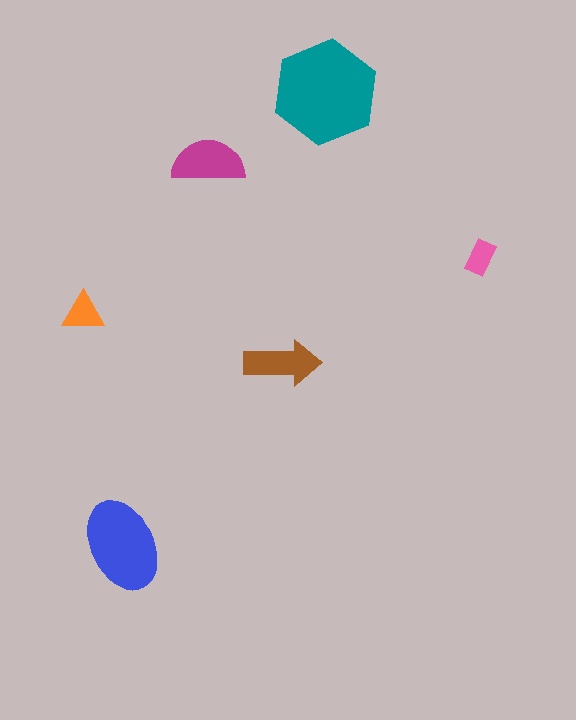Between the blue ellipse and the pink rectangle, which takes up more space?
The blue ellipse.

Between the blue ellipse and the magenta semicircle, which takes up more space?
The blue ellipse.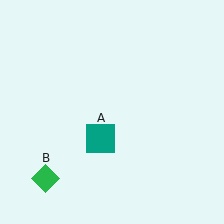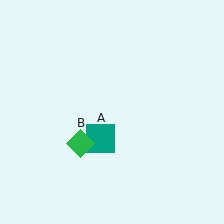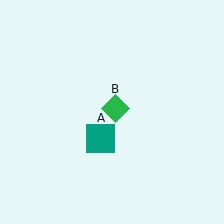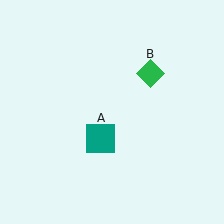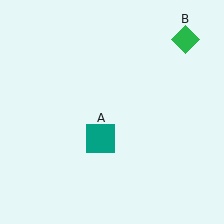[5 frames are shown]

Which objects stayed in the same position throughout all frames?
Teal square (object A) remained stationary.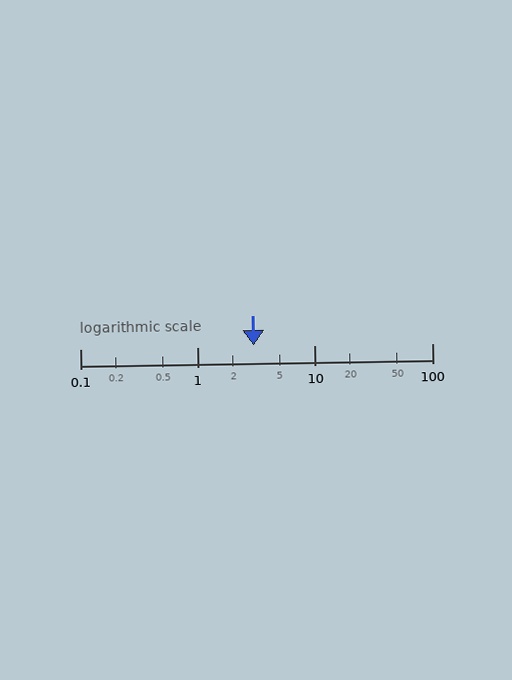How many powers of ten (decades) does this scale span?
The scale spans 3 decades, from 0.1 to 100.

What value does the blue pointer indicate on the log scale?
The pointer indicates approximately 3.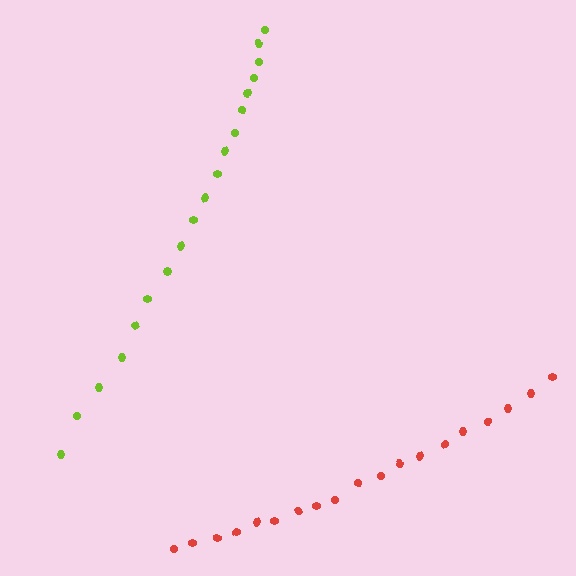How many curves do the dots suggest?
There are 2 distinct paths.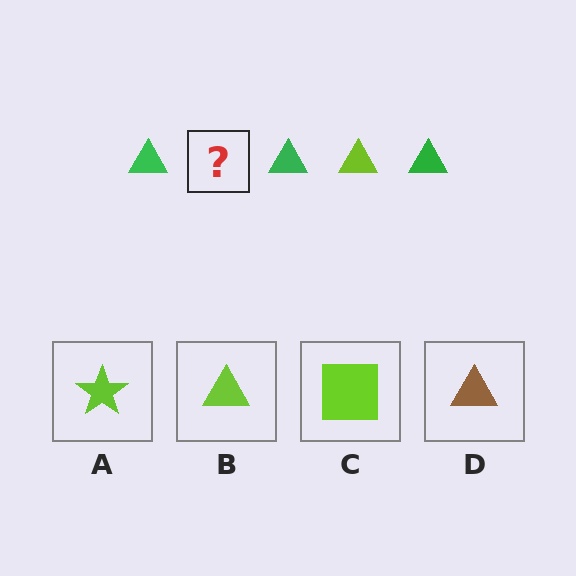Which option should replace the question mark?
Option B.